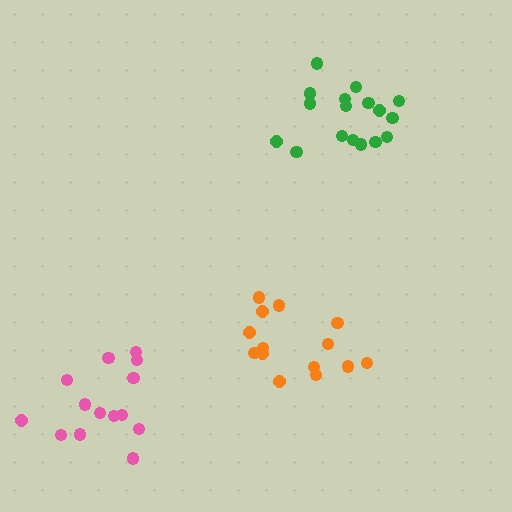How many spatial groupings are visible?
There are 3 spatial groupings.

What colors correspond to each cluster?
The clusters are colored: orange, green, pink.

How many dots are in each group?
Group 1: 14 dots, Group 2: 17 dots, Group 3: 14 dots (45 total).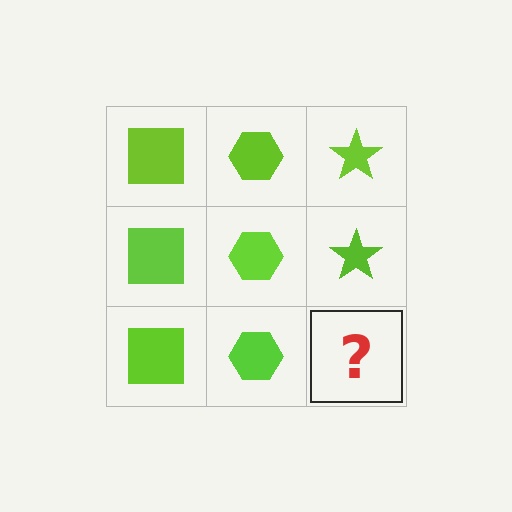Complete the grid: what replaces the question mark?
The question mark should be replaced with a lime star.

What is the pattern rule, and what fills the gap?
The rule is that each column has a consistent shape. The gap should be filled with a lime star.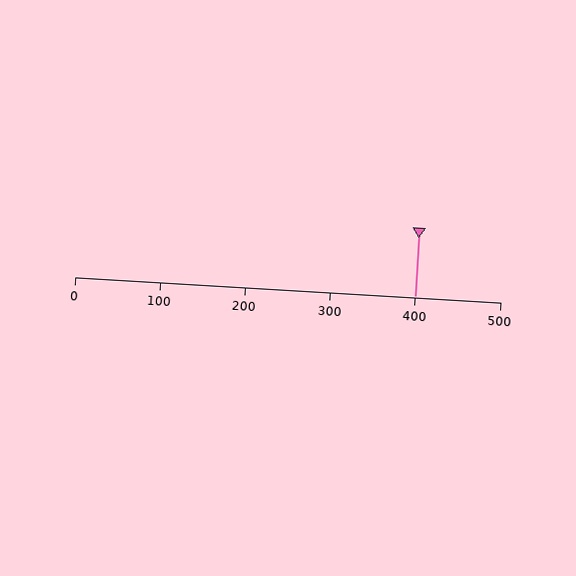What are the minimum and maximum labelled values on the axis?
The axis runs from 0 to 500.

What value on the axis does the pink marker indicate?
The marker indicates approximately 400.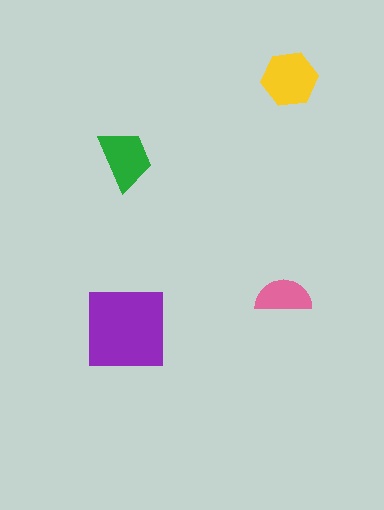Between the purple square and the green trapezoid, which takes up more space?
The purple square.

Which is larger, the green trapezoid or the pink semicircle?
The green trapezoid.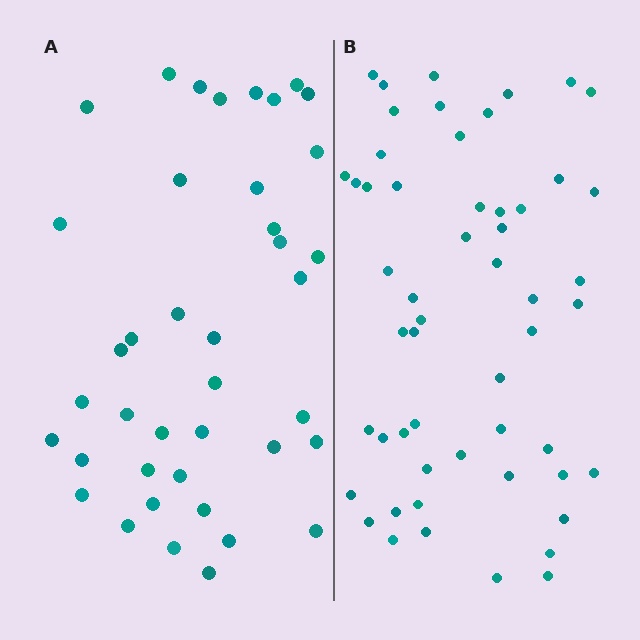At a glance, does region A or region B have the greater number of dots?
Region B (the right region) has more dots.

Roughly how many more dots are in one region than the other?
Region B has approximately 15 more dots than region A.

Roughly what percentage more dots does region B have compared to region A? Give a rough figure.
About 35% more.